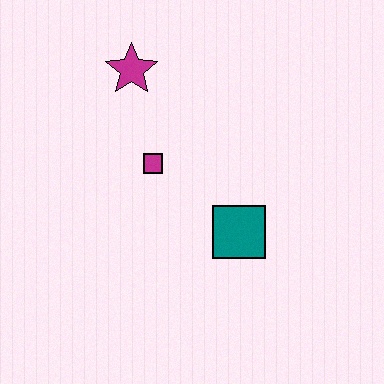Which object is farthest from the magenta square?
The teal square is farthest from the magenta square.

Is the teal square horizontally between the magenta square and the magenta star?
No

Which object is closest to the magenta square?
The magenta star is closest to the magenta square.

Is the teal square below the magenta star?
Yes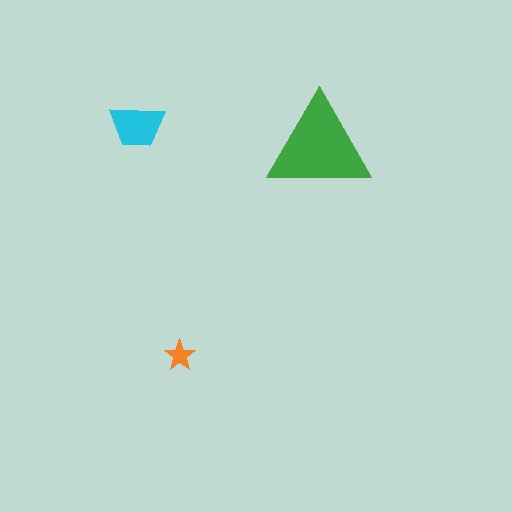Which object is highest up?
The cyan trapezoid is topmost.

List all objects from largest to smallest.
The green triangle, the cyan trapezoid, the orange star.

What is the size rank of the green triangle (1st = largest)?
1st.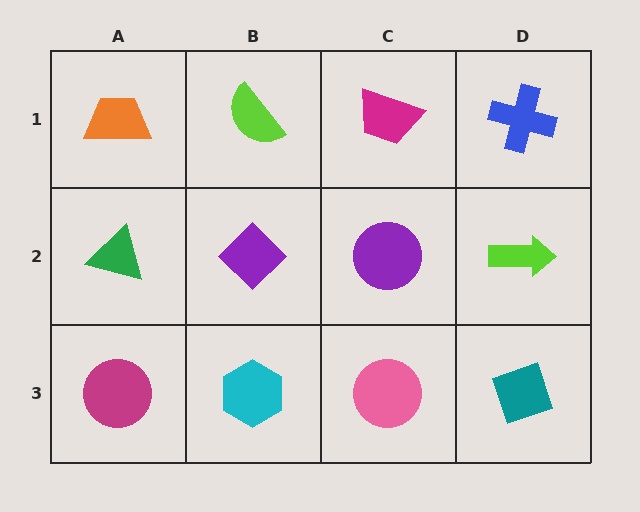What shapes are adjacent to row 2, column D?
A blue cross (row 1, column D), a teal diamond (row 3, column D), a purple circle (row 2, column C).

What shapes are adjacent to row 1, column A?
A green triangle (row 2, column A), a lime semicircle (row 1, column B).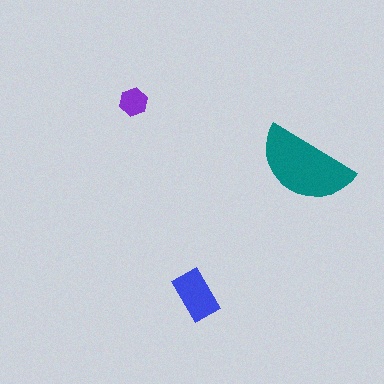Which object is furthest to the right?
The teal semicircle is rightmost.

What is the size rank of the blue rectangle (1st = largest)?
2nd.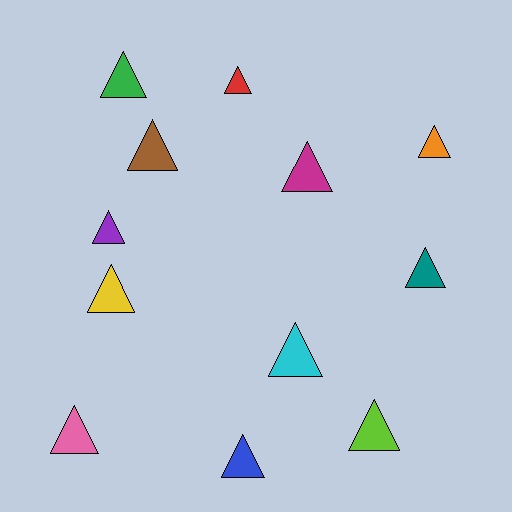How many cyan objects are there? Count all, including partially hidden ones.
There is 1 cyan object.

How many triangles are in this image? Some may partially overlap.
There are 12 triangles.